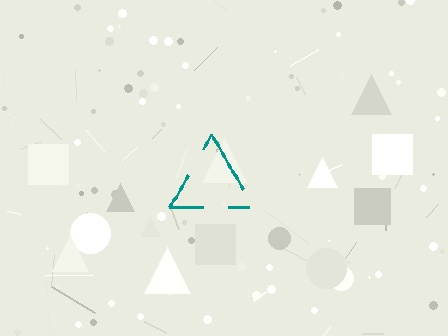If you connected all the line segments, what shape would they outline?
They would outline a triangle.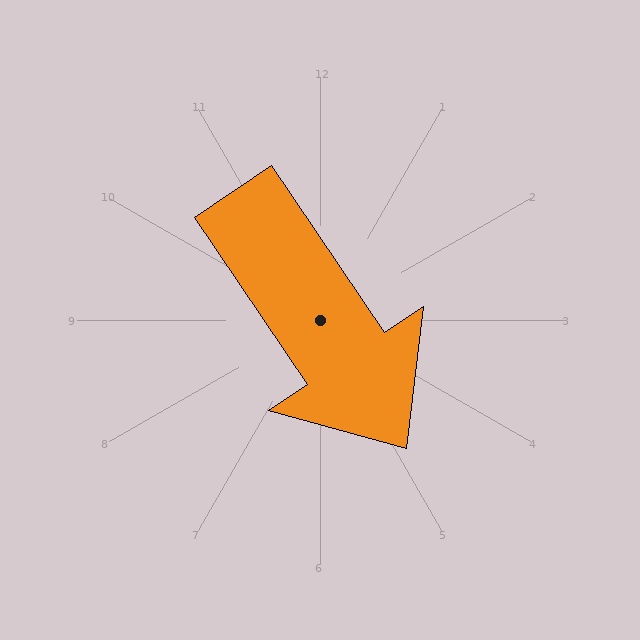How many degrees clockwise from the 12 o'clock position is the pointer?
Approximately 146 degrees.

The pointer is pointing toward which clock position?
Roughly 5 o'clock.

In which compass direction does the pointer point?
Southeast.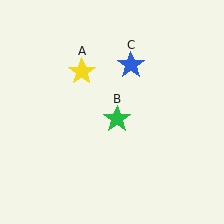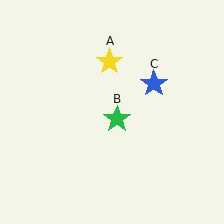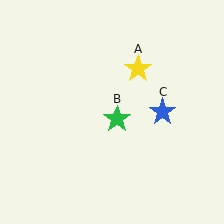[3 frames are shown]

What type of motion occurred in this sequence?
The yellow star (object A), blue star (object C) rotated clockwise around the center of the scene.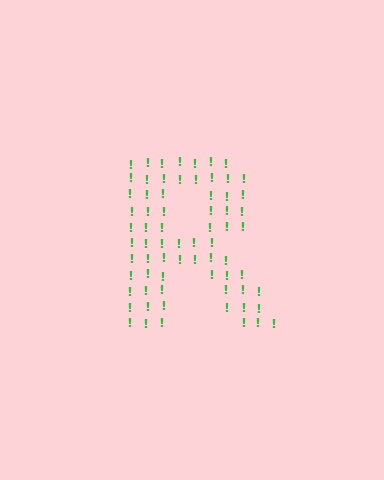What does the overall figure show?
The overall figure shows the letter R.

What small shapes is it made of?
It is made of small exclamation marks.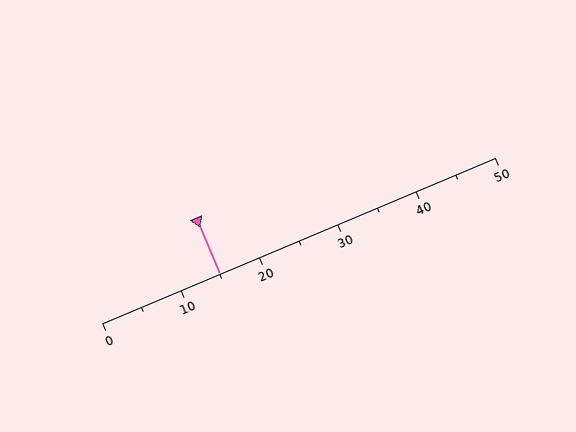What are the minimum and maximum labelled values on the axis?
The axis runs from 0 to 50.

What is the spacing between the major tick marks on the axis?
The major ticks are spaced 10 apart.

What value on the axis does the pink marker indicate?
The marker indicates approximately 15.